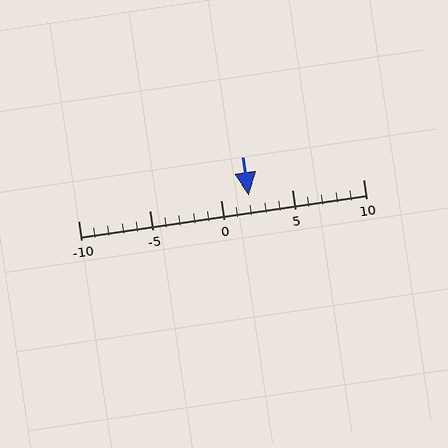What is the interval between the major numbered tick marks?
The major tick marks are spaced 5 units apart.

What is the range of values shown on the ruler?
The ruler shows values from -10 to 10.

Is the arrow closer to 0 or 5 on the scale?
The arrow is closer to 0.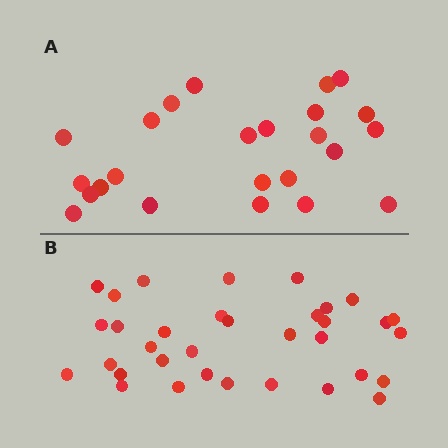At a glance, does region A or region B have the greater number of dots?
Region B (the bottom region) has more dots.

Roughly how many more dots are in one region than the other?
Region B has roughly 10 or so more dots than region A.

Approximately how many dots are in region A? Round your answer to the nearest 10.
About 20 dots. (The exact count is 24, which rounds to 20.)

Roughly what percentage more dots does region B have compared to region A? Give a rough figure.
About 40% more.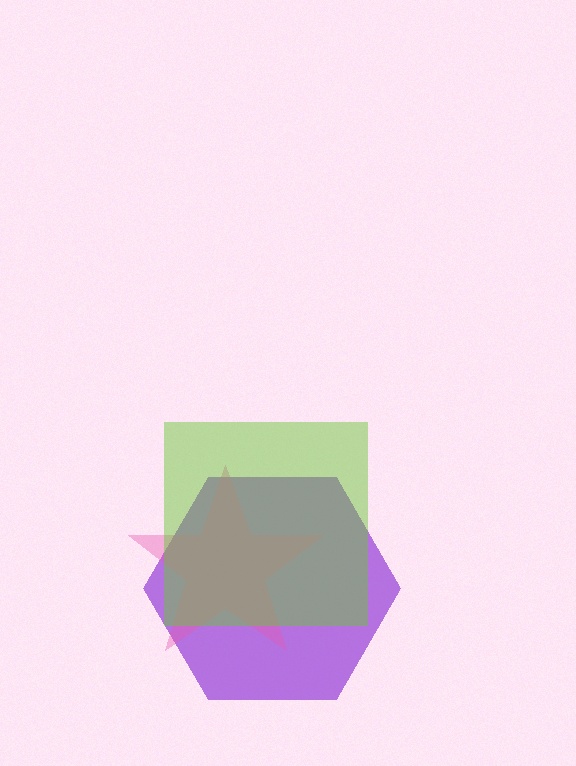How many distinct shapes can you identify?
There are 3 distinct shapes: a purple hexagon, a pink star, a lime square.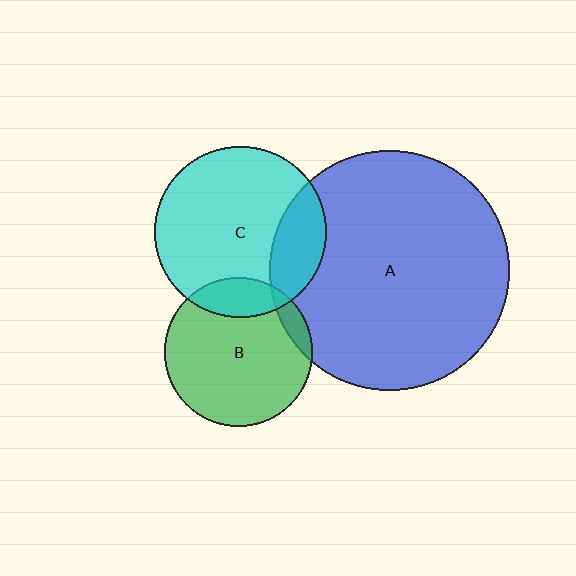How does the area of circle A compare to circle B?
Approximately 2.6 times.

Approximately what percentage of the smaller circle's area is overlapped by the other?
Approximately 15%.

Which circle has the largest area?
Circle A (blue).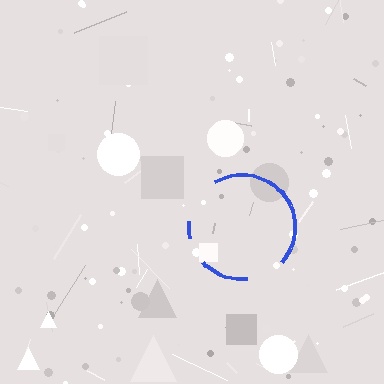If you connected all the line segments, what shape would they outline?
They would outline a circle.